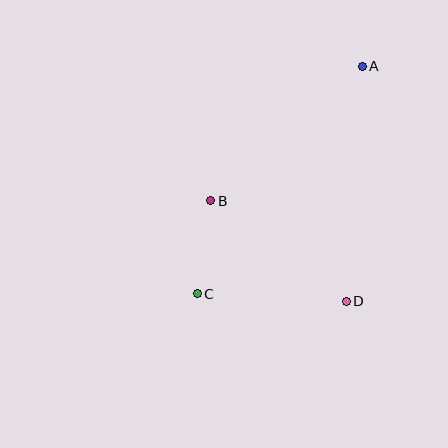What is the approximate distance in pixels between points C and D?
The distance between C and D is approximately 149 pixels.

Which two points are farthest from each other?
Points A and C are farthest from each other.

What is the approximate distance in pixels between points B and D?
The distance between B and D is approximately 168 pixels.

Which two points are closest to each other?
Points B and C are closest to each other.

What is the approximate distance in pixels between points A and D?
The distance between A and D is approximately 236 pixels.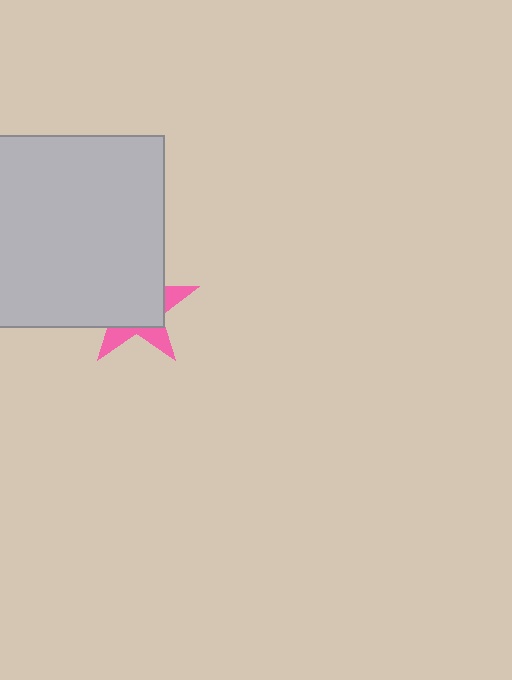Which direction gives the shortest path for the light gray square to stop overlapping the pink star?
Moving toward the upper-left gives the shortest separation.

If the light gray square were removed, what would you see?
You would see the complete pink star.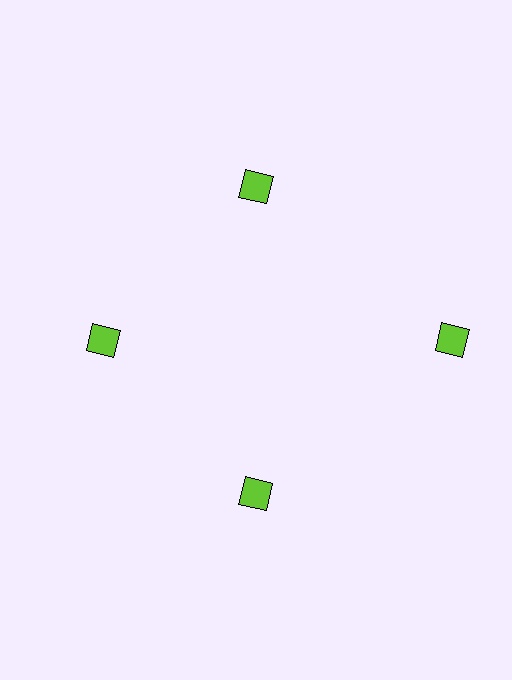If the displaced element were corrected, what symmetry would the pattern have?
It would have 4-fold rotational symmetry — the pattern would map onto itself every 90 degrees.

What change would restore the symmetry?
The symmetry would be restored by moving it inward, back onto the ring so that all 4 squares sit at equal angles and equal distance from the center.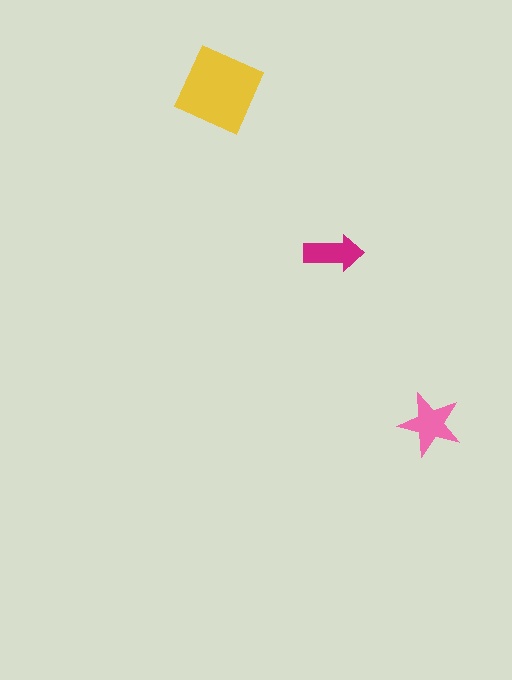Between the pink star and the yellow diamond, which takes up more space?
The yellow diamond.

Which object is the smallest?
The magenta arrow.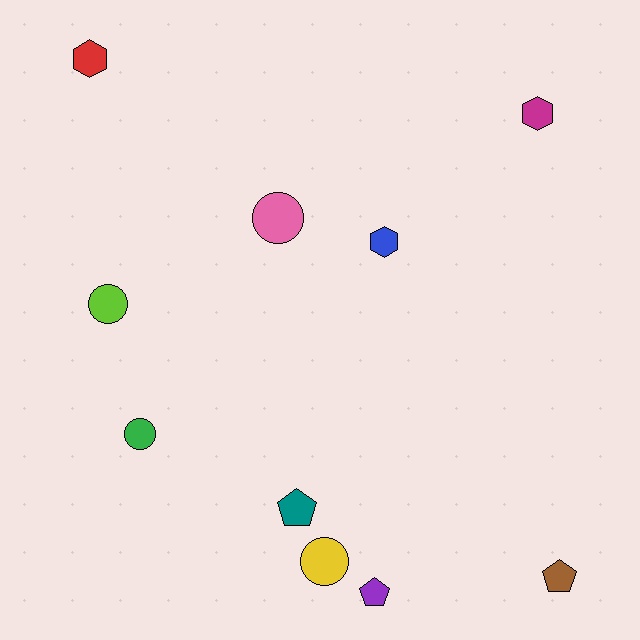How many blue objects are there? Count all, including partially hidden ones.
There is 1 blue object.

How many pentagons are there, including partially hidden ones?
There are 3 pentagons.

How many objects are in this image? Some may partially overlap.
There are 10 objects.